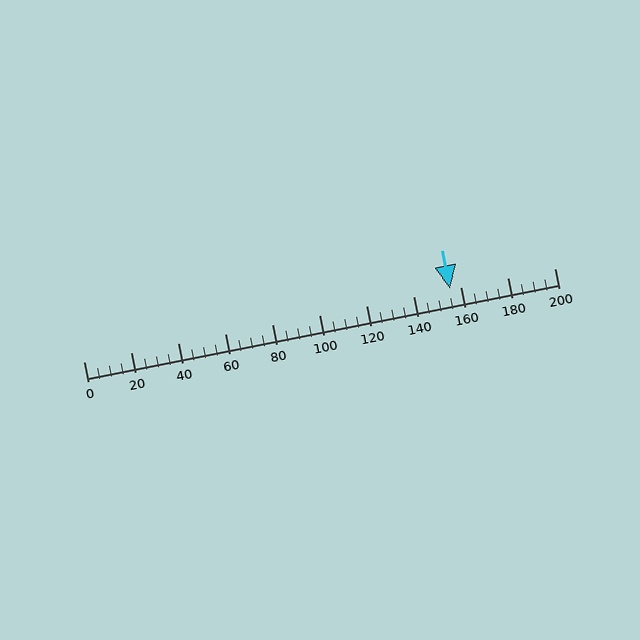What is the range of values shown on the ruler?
The ruler shows values from 0 to 200.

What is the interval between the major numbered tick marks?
The major tick marks are spaced 20 units apart.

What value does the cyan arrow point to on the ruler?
The cyan arrow points to approximately 156.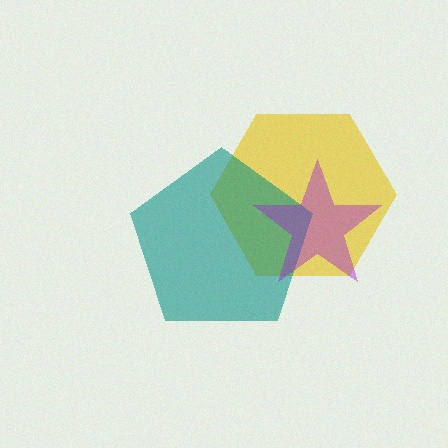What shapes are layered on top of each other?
The layered shapes are: a yellow hexagon, a teal pentagon, a purple star.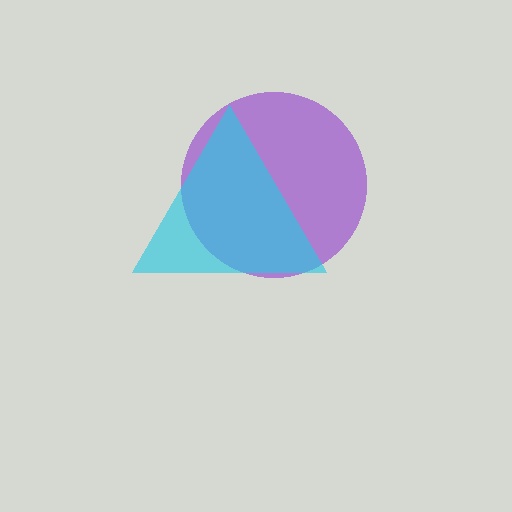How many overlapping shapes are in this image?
There are 2 overlapping shapes in the image.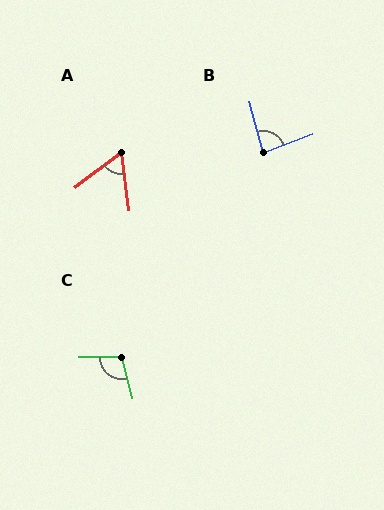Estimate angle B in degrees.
Approximately 84 degrees.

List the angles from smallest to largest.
A (60°), B (84°), C (105°).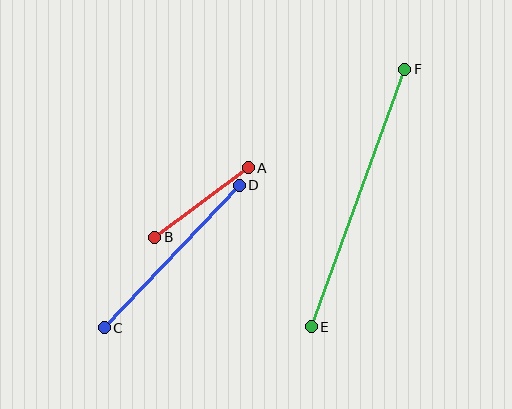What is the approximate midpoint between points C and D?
The midpoint is at approximately (172, 257) pixels.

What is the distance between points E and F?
The distance is approximately 274 pixels.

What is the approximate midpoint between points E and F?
The midpoint is at approximately (358, 198) pixels.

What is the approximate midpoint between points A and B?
The midpoint is at approximately (202, 202) pixels.